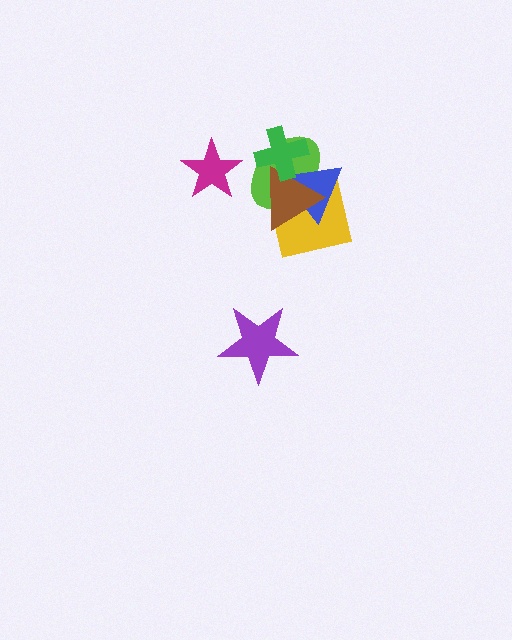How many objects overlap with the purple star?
0 objects overlap with the purple star.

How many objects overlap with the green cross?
3 objects overlap with the green cross.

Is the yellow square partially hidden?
Yes, it is partially covered by another shape.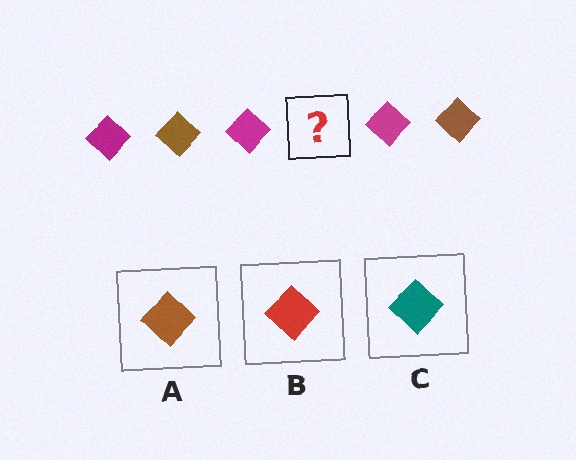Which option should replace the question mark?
Option A.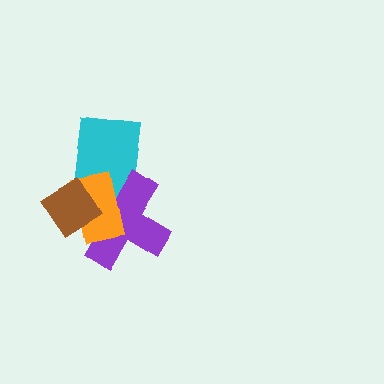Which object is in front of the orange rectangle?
The brown diamond is in front of the orange rectangle.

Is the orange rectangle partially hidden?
Yes, it is partially covered by another shape.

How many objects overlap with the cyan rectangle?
3 objects overlap with the cyan rectangle.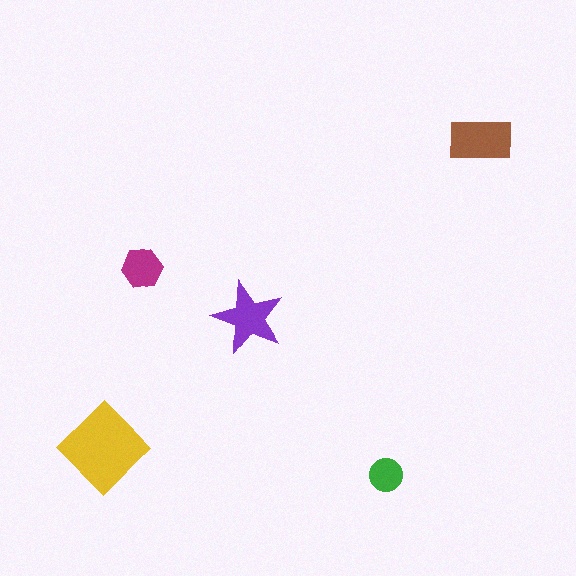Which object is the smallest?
The green circle.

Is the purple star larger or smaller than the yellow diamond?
Smaller.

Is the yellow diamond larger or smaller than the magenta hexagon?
Larger.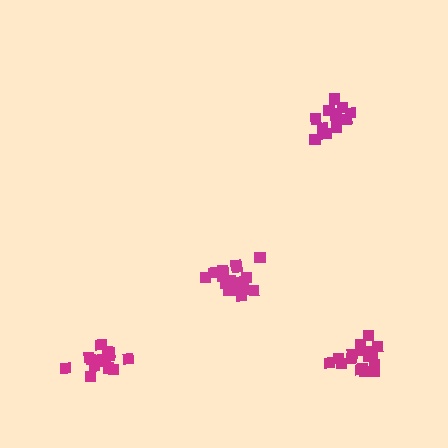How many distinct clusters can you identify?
There are 4 distinct clusters.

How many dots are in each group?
Group 1: 13 dots, Group 2: 15 dots, Group 3: 19 dots, Group 4: 18 dots (65 total).